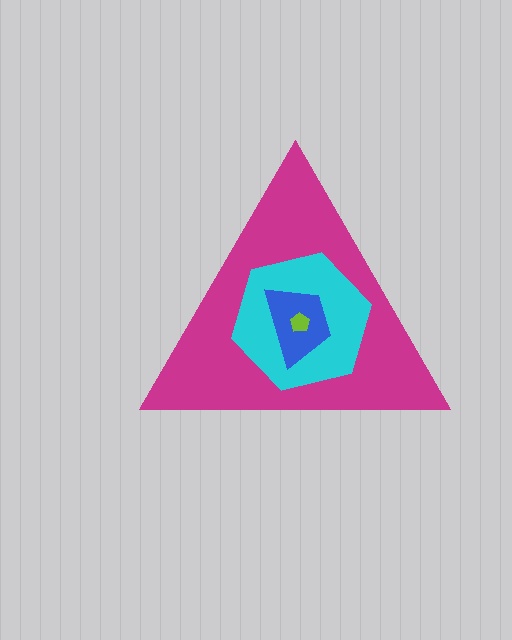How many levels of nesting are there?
4.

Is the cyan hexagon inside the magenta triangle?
Yes.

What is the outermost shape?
The magenta triangle.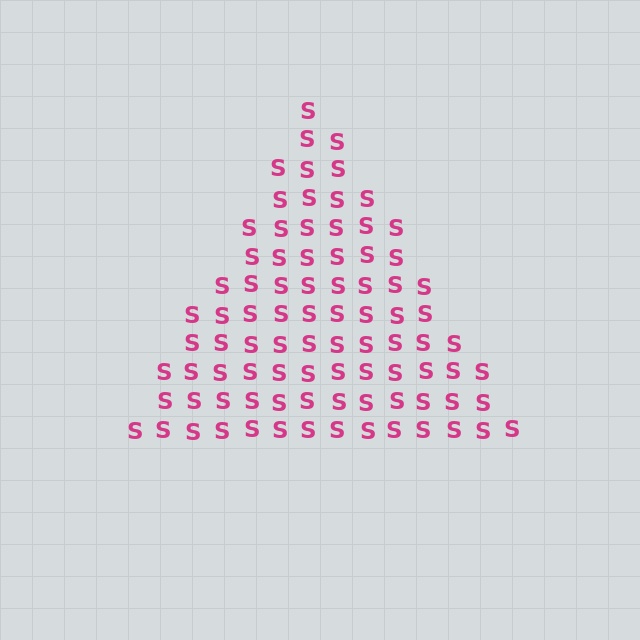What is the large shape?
The large shape is a triangle.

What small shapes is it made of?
It is made of small letter S's.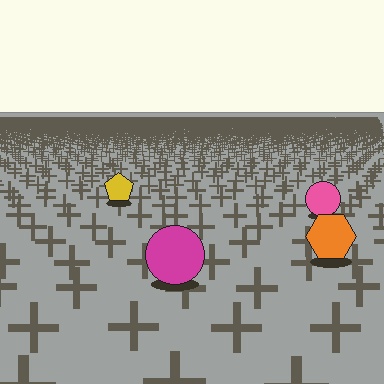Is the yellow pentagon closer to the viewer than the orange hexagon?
No. The orange hexagon is closer — you can tell from the texture gradient: the ground texture is coarser near it.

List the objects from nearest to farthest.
From nearest to farthest: the magenta circle, the orange hexagon, the pink circle, the yellow pentagon.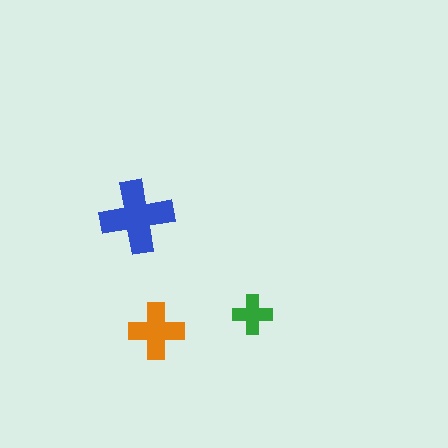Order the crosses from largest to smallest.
the blue one, the orange one, the green one.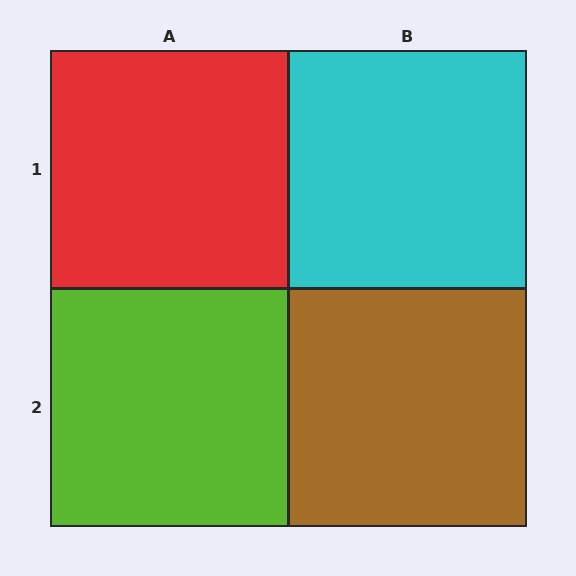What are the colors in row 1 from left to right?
Red, cyan.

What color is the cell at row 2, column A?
Lime.